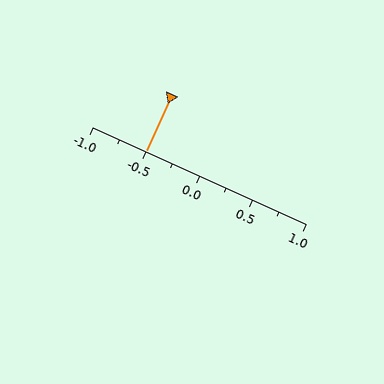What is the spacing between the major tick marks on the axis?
The major ticks are spaced 0.5 apart.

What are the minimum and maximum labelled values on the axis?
The axis runs from -1.0 to 1.0.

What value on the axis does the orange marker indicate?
The marker indicates approximately -0.5.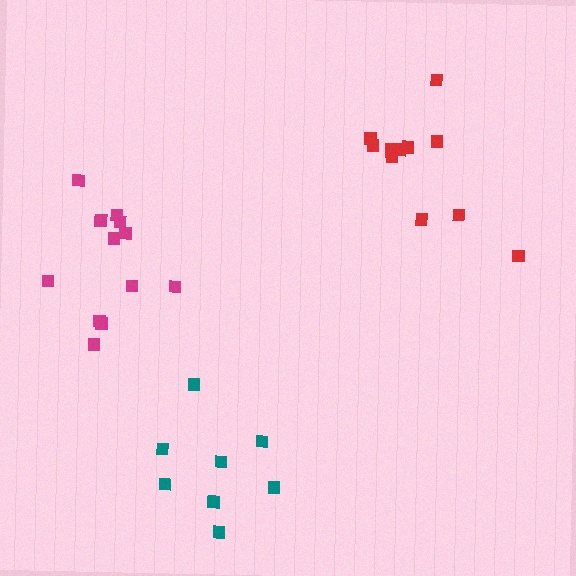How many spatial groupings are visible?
There are 3 spatial groupings.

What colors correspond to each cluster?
The clusters are colored: red, magenta, teal.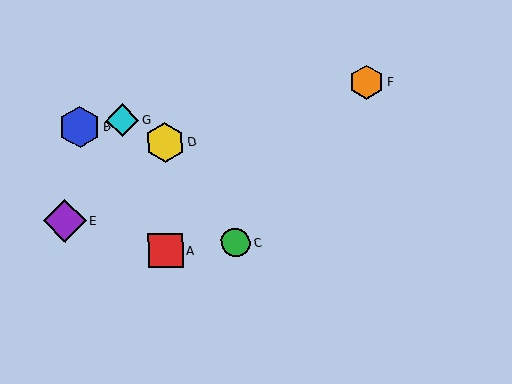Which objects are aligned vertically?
Objects A, D are aligned vertically.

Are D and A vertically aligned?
Yes, both are at x≈165.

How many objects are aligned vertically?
2 objects (A, D) are aligned vertically.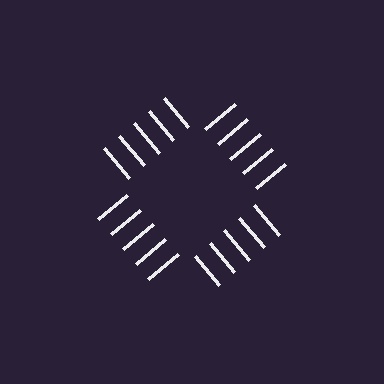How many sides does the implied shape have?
4 sides — the line-ends trace a square.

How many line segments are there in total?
20 — 5 along each of the 4 edges.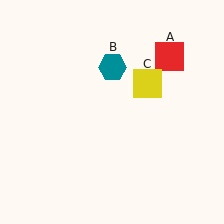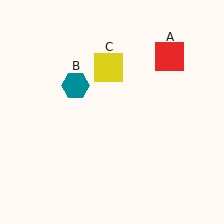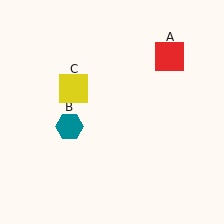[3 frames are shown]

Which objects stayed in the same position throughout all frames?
Red square (object A) remained stationary.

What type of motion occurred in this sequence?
The teal hexagon (object B), yellow square (object C) rotated counterclockwise around the center of the scene.